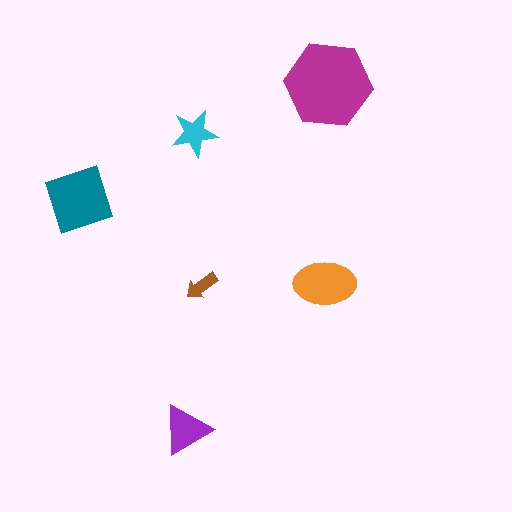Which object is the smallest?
The brown arrow.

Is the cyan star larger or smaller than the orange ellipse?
Smaller.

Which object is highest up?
The magenta hexagon is topmost.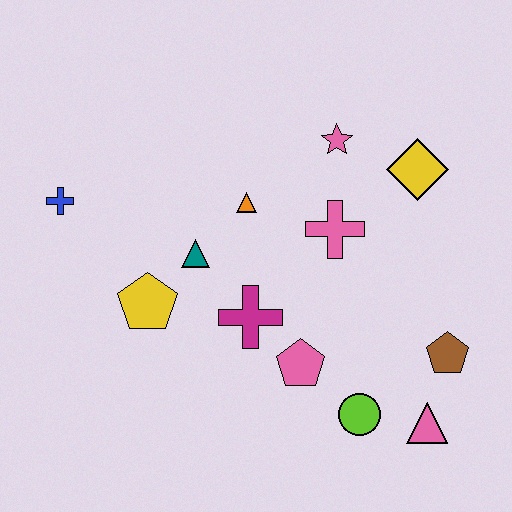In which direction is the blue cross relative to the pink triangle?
The blue cross is to the left of the pink triangle.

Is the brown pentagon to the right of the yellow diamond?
Yes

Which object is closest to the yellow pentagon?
The teal triangle is closest to the yellow pentagon.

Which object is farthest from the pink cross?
The blue cross is farthest from the pink cross.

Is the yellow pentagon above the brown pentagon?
Yes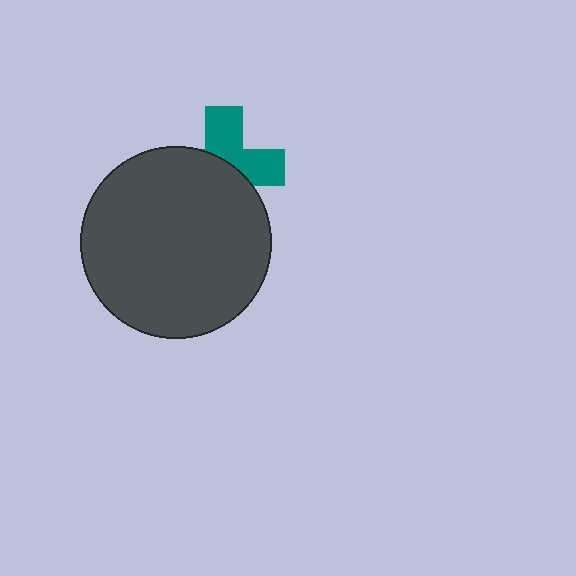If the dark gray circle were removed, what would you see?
You would see the complete teal cross.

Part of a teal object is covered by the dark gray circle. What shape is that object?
It is a cross.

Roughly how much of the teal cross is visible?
About half of it is visible (roughly 46%).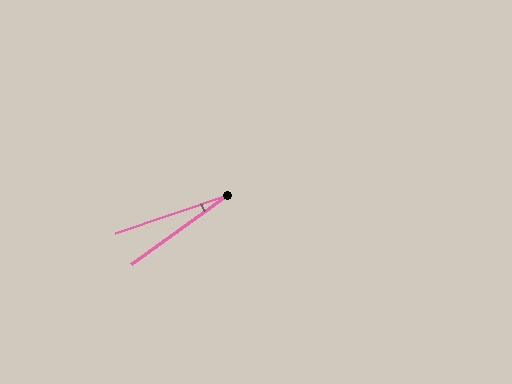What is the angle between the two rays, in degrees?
Approximately 17 degrees.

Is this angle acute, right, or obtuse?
It is acute.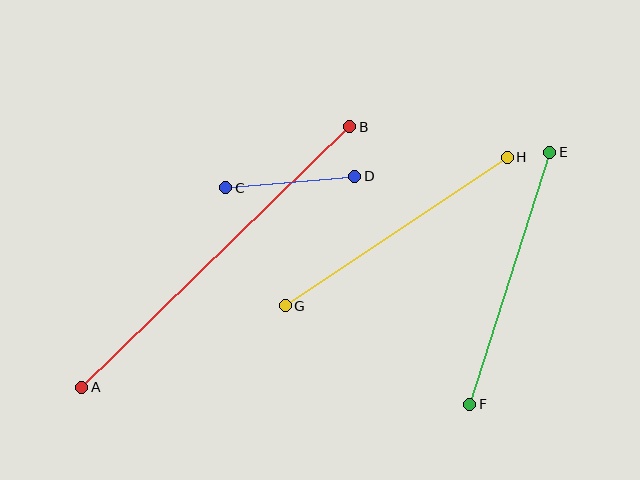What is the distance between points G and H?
The distance is approximately 267 pixels.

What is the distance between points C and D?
The distance is approximately 129 pixels.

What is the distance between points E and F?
The distance is approximately 265 pixels.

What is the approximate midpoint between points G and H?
The midpoint is at approximately (396, 231) pixels.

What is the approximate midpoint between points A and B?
The midpoint is at approximately (216, 257) pixels.